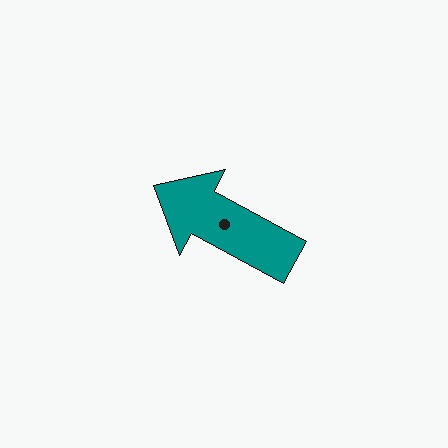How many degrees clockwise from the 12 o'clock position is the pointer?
Approximately 298 degrees.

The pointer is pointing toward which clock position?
Roughly 10 o'clock.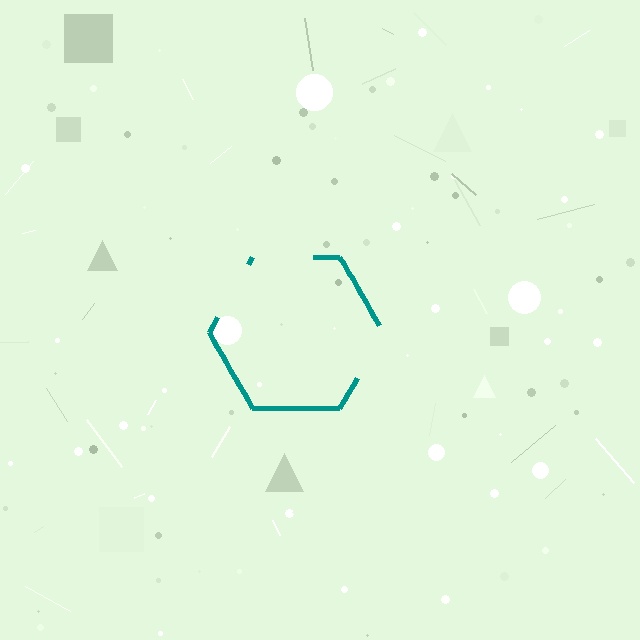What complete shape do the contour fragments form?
The contour fragments form a hexagon.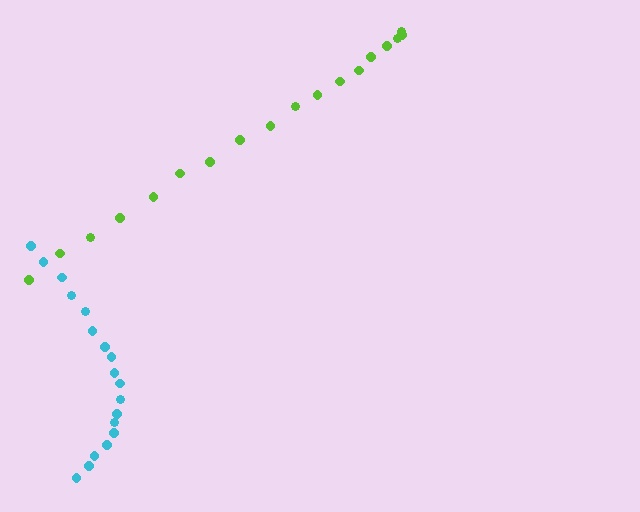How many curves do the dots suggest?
There are 2 distinct paths.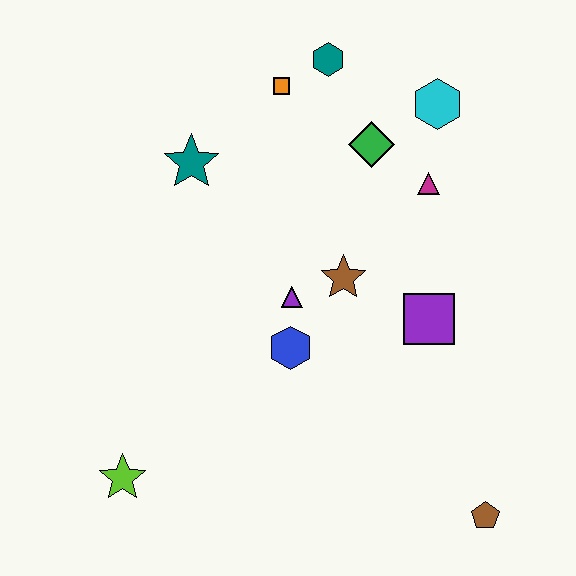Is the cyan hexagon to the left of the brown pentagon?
Yes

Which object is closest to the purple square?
The brown star is closest to the purple square.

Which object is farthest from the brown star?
The lime star is farthest from the brown star.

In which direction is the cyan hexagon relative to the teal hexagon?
The cyan hexagon is to the right of the teal hexagon.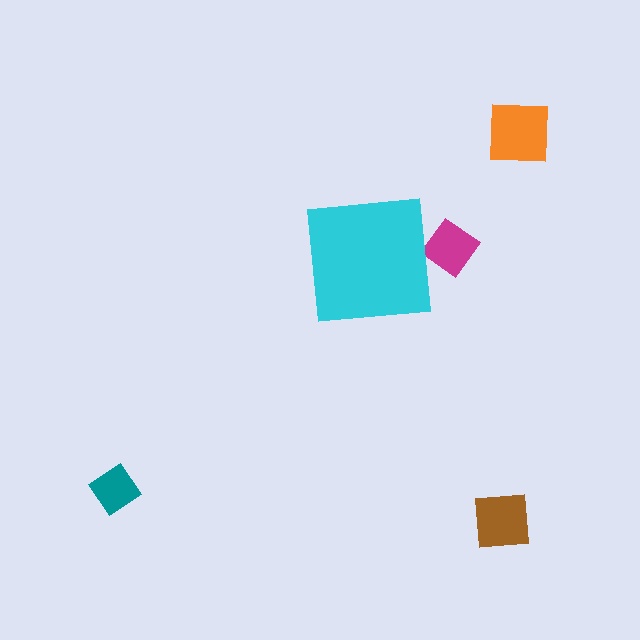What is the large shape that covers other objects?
A cyan square.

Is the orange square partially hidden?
No, the orange square is fully visible.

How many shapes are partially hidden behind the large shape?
1 shape is partially hidden.